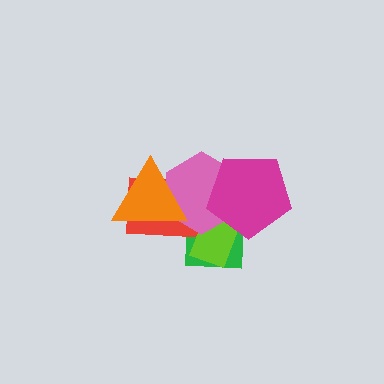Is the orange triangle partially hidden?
No, no other shape covers it.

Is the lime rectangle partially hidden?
Yes, it is partially covered by another shape.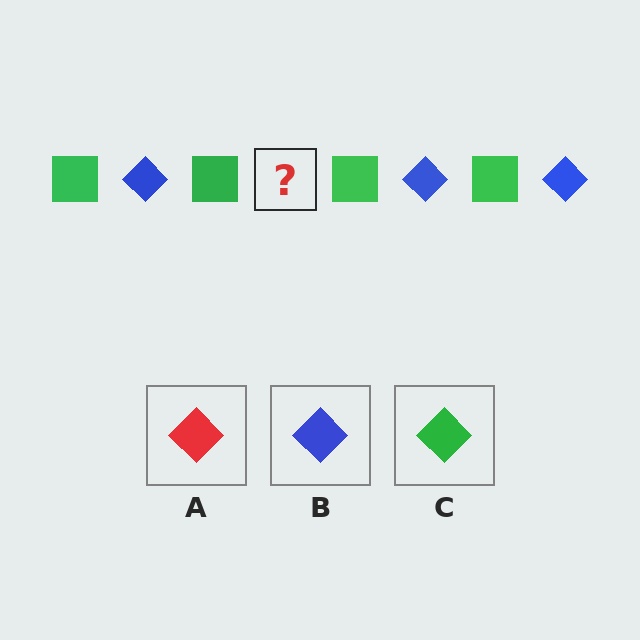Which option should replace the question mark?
Option B.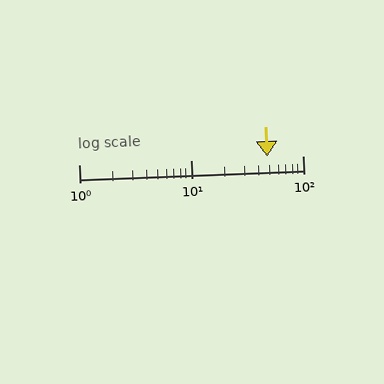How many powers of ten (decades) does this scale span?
The scale spans 2 decades, from 1 to 100.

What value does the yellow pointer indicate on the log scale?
The pointer indicates approximately 48.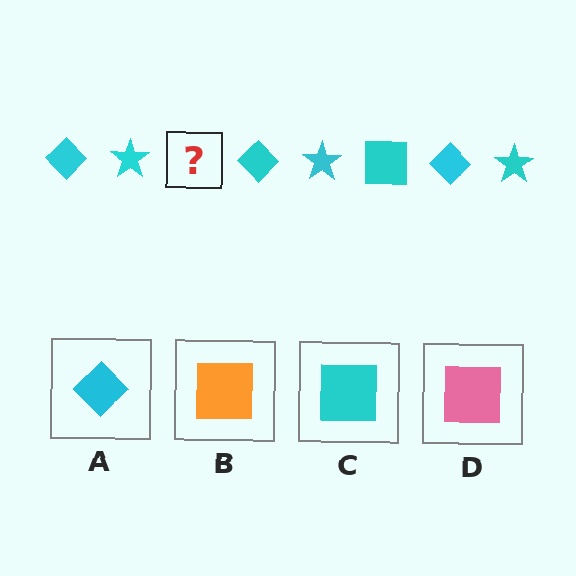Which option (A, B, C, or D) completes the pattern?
C.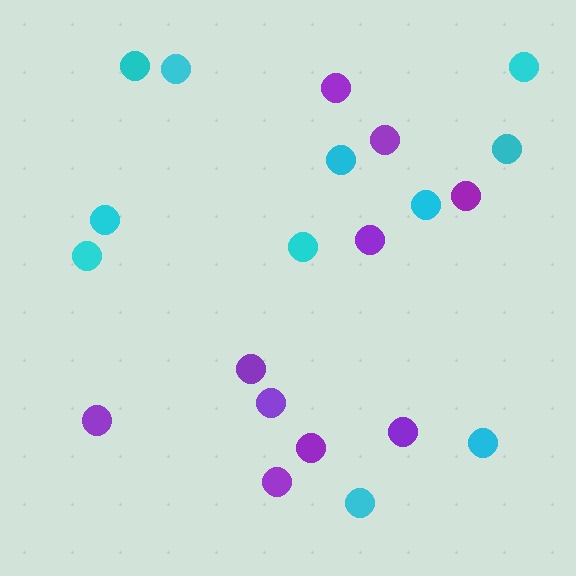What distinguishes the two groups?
There are 2 groups: one group of purple circles (10) and one group of cyan circles (11).